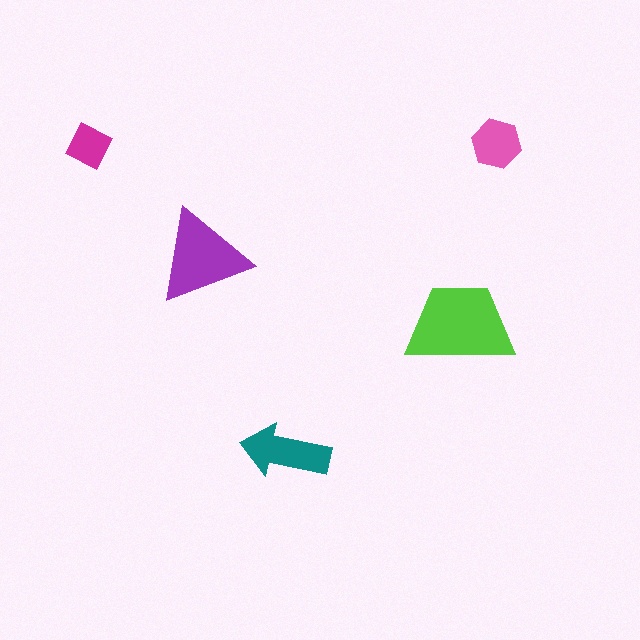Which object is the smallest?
The magenta diamond.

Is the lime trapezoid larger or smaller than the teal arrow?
Larger.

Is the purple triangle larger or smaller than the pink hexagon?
Larger.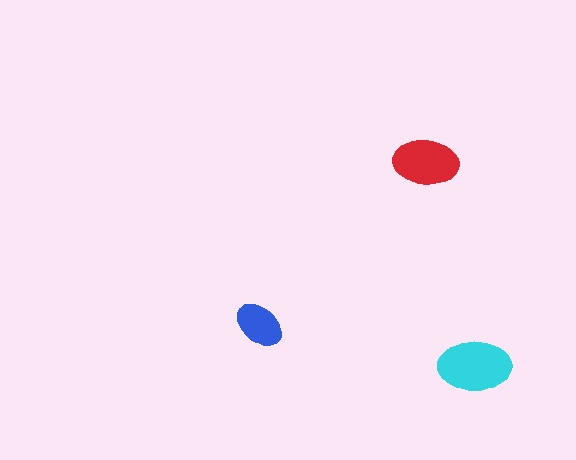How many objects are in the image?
There are 3 objects in the image.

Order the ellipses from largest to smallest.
the cyan one, the red one, the blue one.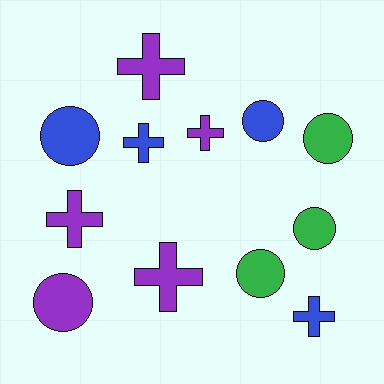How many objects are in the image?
There are 12 objects.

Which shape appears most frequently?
Circle, with 6 objects.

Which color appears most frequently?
Purple, with 5 objects.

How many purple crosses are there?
There are 4 purple crosses.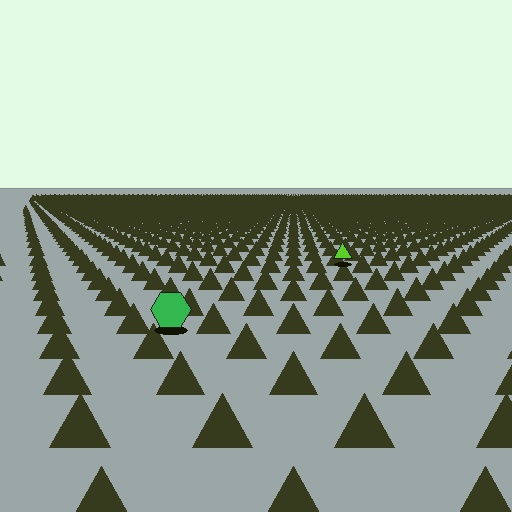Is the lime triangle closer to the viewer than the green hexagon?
No. The green hexagon is closer — you can tell from the texture gradient: the ground texture is coarser near it.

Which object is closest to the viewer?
The green hexagon is closest. The texture marks near it are larger and more spread out.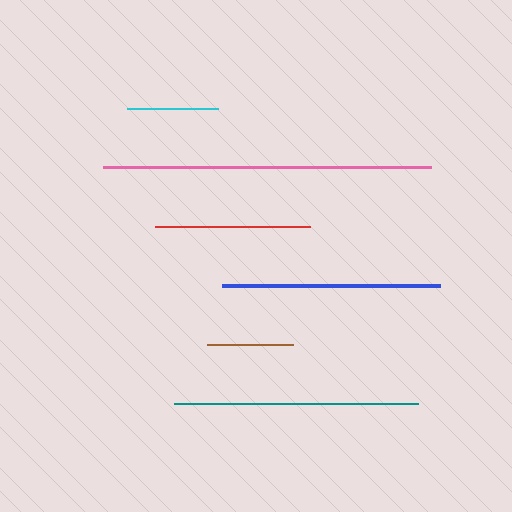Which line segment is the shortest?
The brown line is the shortest at approximately 86 pixels.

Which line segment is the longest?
The pink line is the longest at approximately 328 pixels.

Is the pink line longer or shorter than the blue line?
The pink line is longer than the blue line.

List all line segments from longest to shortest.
From longest to shortest: pink, teal, blue, red, cyan, brown.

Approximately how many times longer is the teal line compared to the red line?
The teal line is approximately 1.6 times the length of the red line.